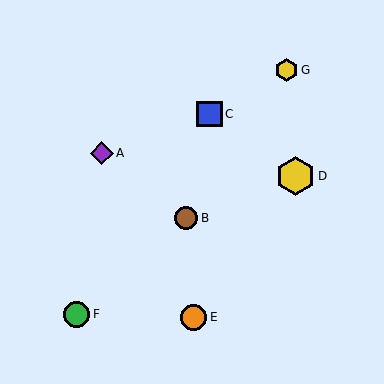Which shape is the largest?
The yellow hexagon (labeled D) is the largest.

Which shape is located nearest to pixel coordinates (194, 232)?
The brown circle (labeled B) at (186, 218) is nearest to that location.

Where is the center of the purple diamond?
The center of the purple diamond is at (102, 153).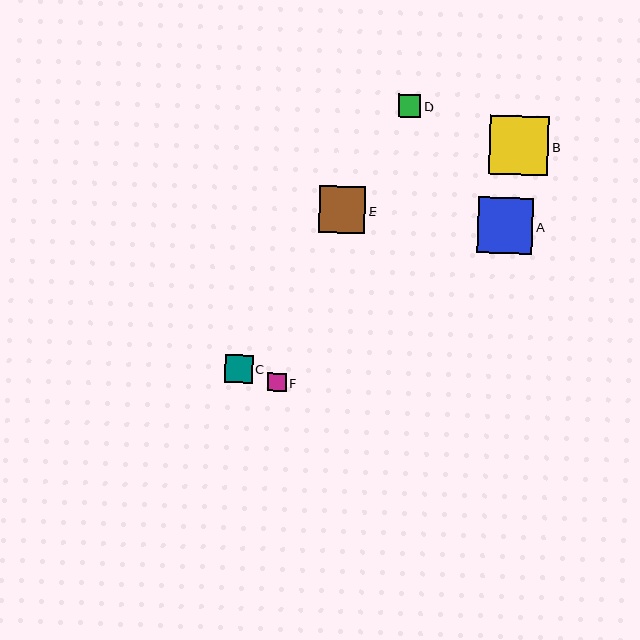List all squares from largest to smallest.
From largest to smallest: B, A, E, C, D, F.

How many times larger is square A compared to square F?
Square A is approximately 3.0 times the size of square F.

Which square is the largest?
Square B is the largest with a size of approximately 59 pixels.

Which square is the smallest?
Square F is the smallest with a size of approximately 19 pixels.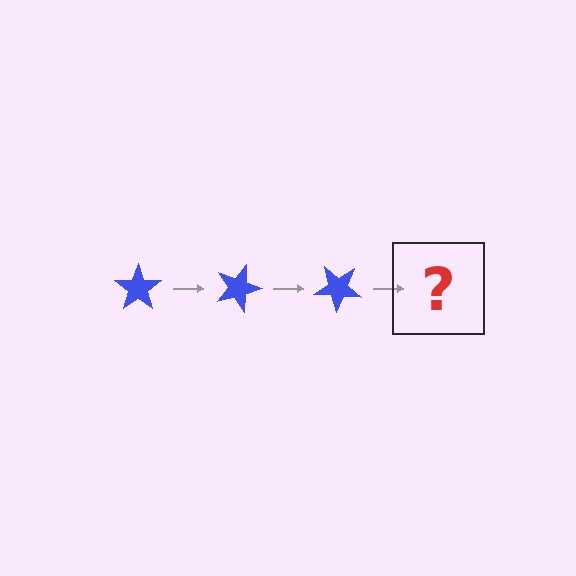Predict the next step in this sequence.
The next step is a blue star rotated 60 degrees.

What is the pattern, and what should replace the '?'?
The pattern is that the star rotates 20 degrees each step. The '?' should be a blue star rotated 60 degrees.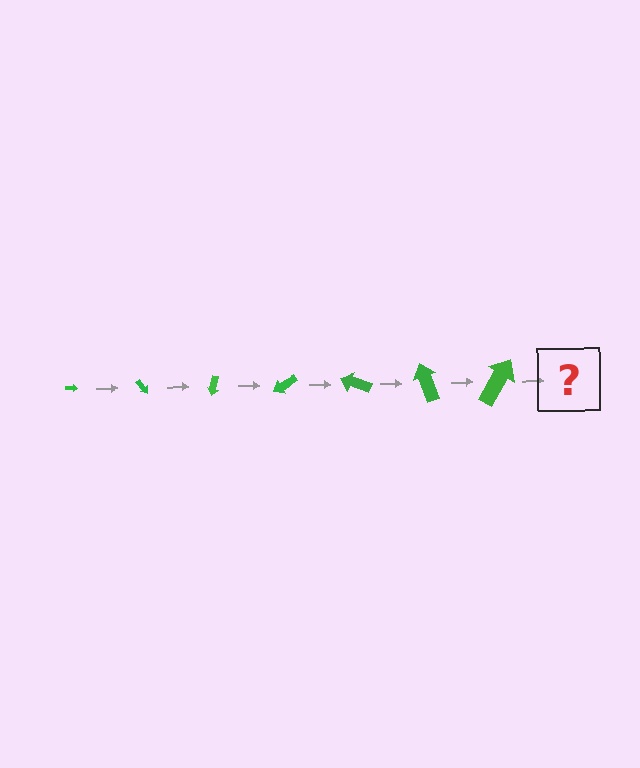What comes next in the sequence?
The next element should be an arrow, larger than the previous one and rotated 350 degrees from the start.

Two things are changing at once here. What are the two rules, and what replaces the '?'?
The two rules are that the arrow grows larger each step and it rotates 50 degrees each step. The '?' should be an arrow, larger than the previous one and rotated 350 degrees from the start.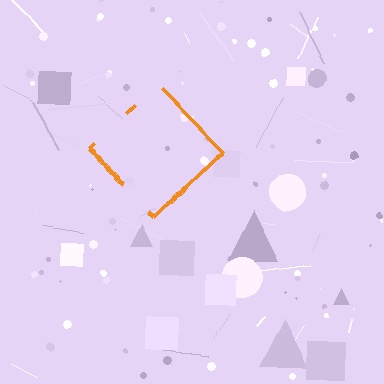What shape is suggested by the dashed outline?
The dashed outline suggests a diamond.